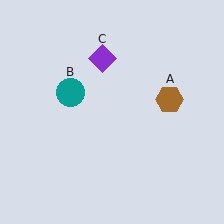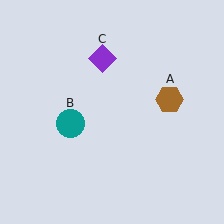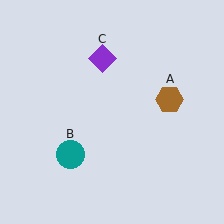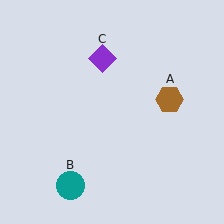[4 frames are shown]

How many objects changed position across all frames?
1 object changed position: teal circle (object B).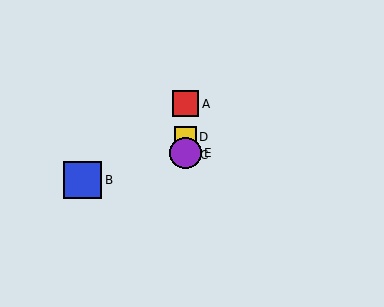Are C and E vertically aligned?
Yes, both are at x≈185.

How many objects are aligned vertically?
4 objects (A, C, D, E) are aligned vertically.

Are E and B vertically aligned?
No, E is at x≈185 and B is at x≈83.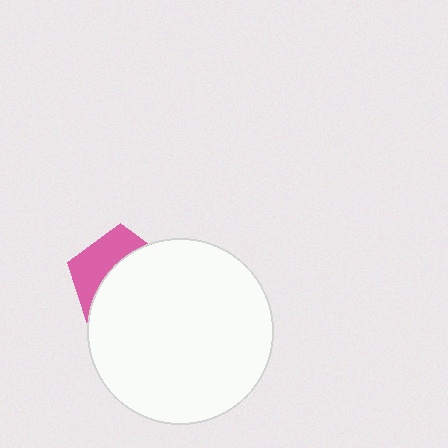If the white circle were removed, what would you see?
You would see the complete pink pentagon.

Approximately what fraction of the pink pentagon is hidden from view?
Roughly 63% of the pink pentagon is hidden behind the white circle.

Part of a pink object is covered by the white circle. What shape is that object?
It is a pentagon.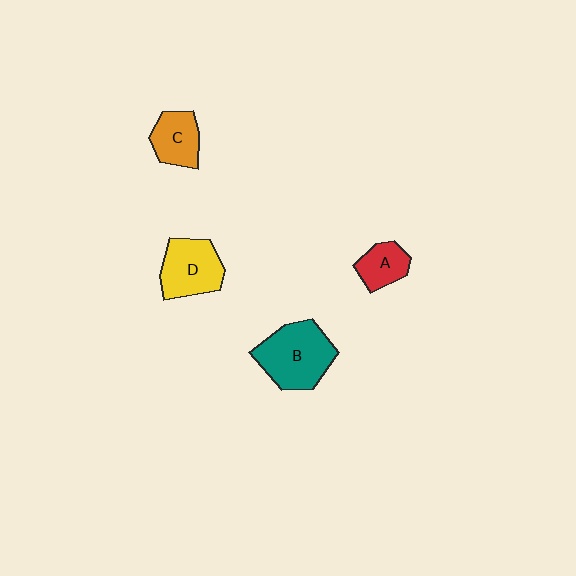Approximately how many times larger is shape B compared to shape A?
Approximately 2.1 times.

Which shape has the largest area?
Shape B (teal).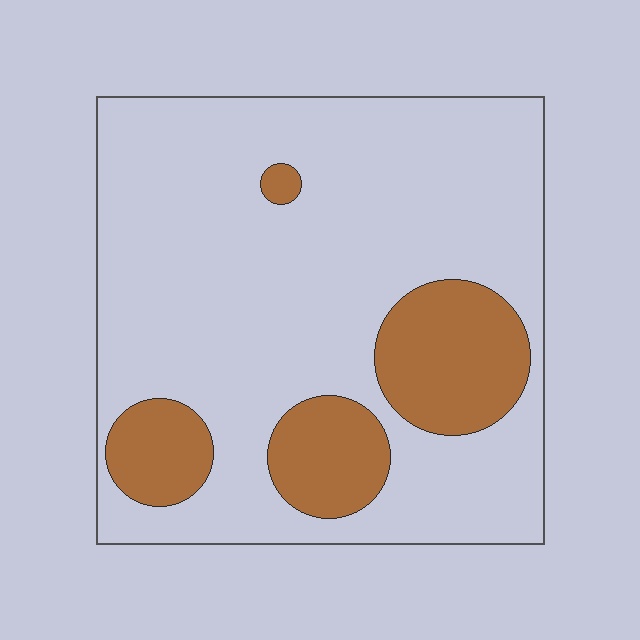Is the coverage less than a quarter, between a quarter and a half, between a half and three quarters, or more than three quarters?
Less than a quarter.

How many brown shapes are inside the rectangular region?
4.